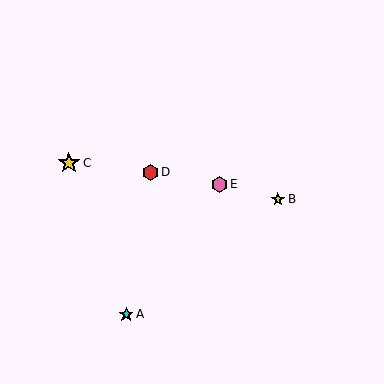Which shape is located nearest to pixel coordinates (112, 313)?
The cyan star (labeled A) at (126, 314) is nearest to that location.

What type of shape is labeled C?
Shape C is a yellow star.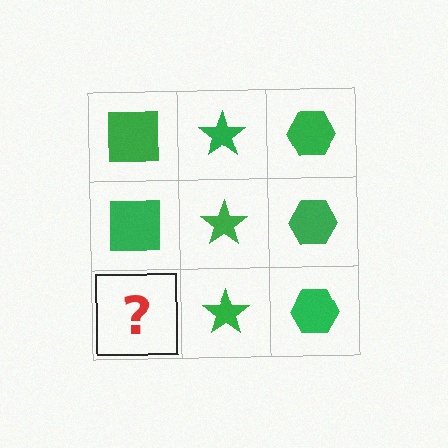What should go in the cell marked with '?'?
The missing cell should contain a green square.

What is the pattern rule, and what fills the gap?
The rule is that each column has a consistent shape. The gap should be filled with a green square.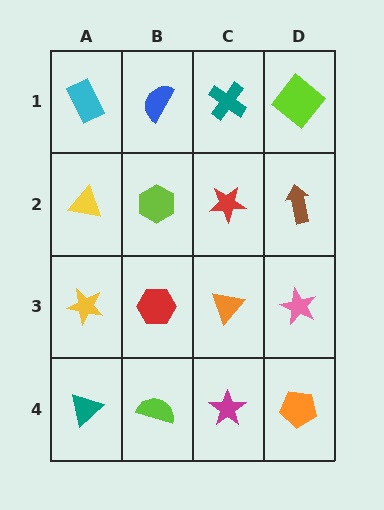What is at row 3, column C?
An orange triangle.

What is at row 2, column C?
A red star.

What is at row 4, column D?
An orange pentagon.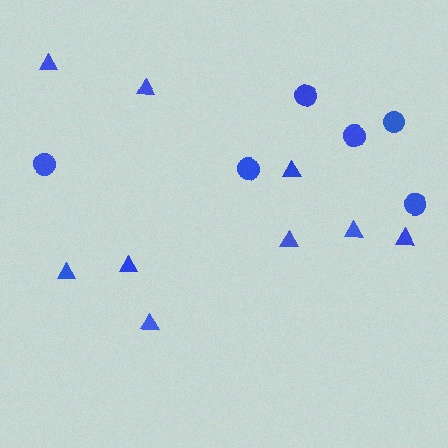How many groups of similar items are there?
There are 2 groups: one group of triangles (9) and one group of circles (6).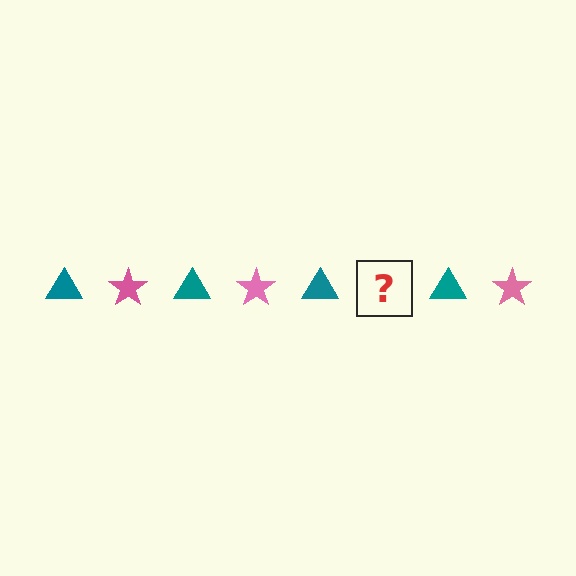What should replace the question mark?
The question mark should be replaced with a pink star.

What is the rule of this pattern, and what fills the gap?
The rule is that the pattern alternates between teal triangle and pink star. The gap should be filled with a pink star.